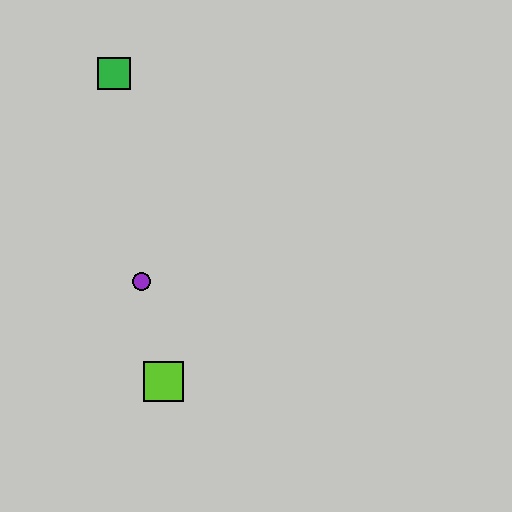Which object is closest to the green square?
The purple circle is closest to the green square.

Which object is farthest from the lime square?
The green square is farthest from the lime square.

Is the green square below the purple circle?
No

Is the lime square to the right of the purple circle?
Yes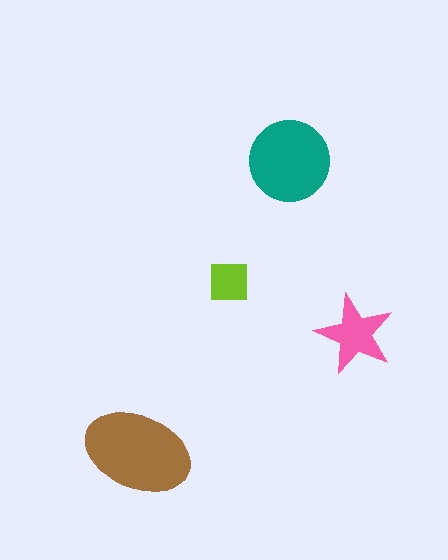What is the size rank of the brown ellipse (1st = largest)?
1st.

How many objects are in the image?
There are 4 objects in the image.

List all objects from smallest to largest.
The lime square, the pink star, the teal circle, the brown ellipse.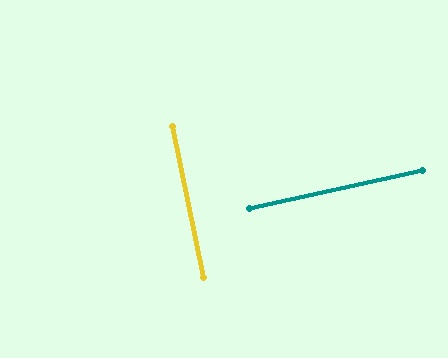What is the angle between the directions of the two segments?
Approximately 89 degrees.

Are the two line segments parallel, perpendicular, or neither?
Perpendicular — they meet at approximately 89°.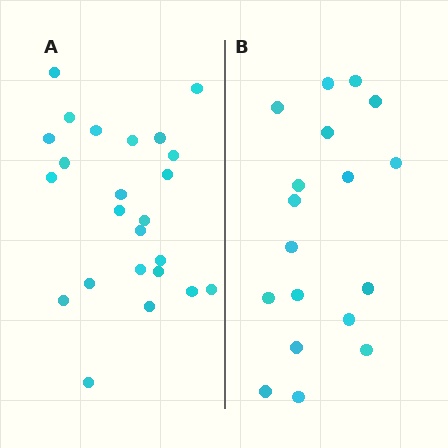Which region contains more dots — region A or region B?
Region A (the left region) has more dots.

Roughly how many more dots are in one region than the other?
Region A has about 6 more dots than region B.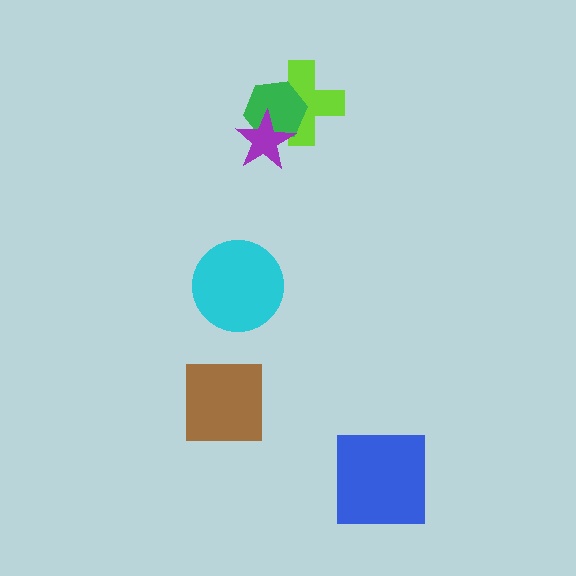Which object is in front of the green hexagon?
The purple star is in front of the green hexagon.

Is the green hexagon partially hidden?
Yes, it is partially covered by another shape.